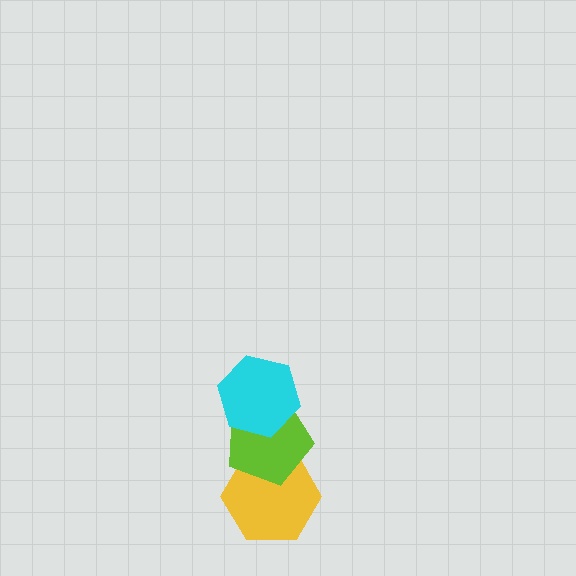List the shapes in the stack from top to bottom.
From top to bottom: the cyan hexagon, the lime pentagon, the yellow hexagon.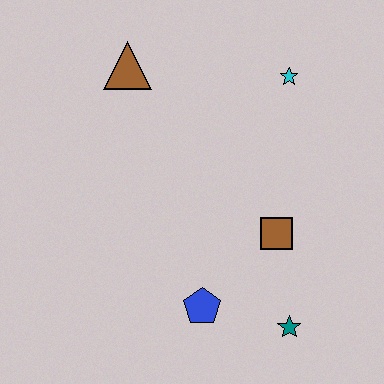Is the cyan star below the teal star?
No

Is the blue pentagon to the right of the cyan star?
No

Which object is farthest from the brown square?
The brown triangle is farthest from the brown square.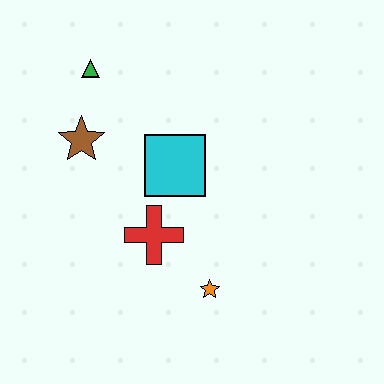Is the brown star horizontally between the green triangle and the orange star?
No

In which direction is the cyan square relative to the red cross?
The cyan square is above the red cross.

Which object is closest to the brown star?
The green triangle is closest to the brown star.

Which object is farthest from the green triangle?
The orange star is farthest from the green triangle.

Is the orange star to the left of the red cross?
No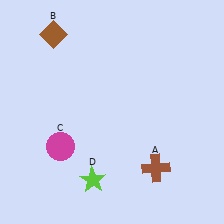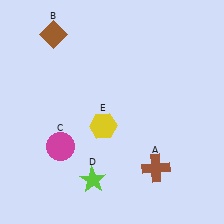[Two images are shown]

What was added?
A yellow hexagon (E) was added in Image 2.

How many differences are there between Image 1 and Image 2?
There is 1 difference between the two images.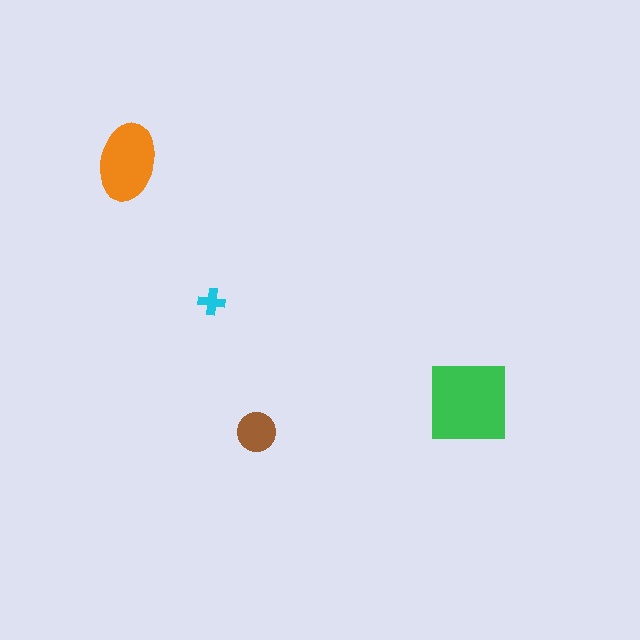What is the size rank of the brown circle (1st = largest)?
3rd.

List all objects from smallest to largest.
The cyan cross, the brown circle, the orange ellipse, the green square.